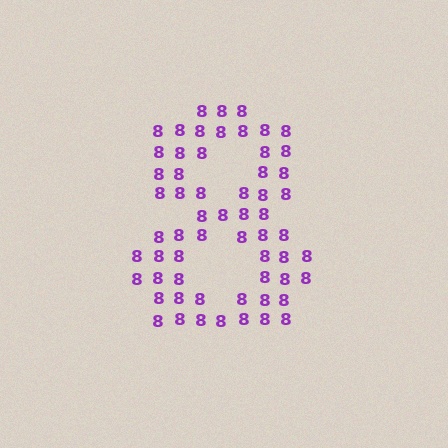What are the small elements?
The small elements are digit 8's.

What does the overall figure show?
The overall figure shows the digit 8.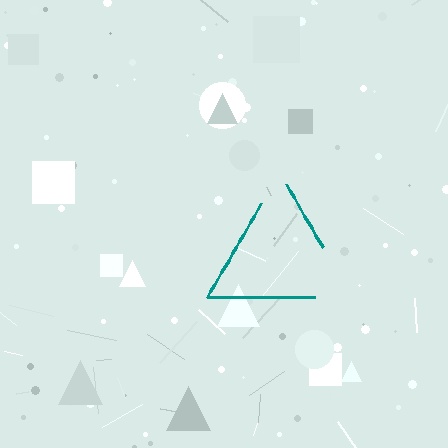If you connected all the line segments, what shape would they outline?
They would outline a triangle.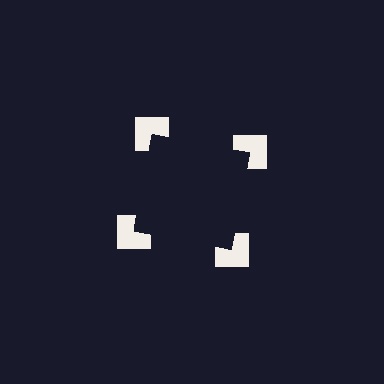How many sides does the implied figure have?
4 sides.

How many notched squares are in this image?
There are 4 — one at each vertex of the illusory square.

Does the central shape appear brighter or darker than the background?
It typically appears slightly darker than the background, even though no actual brightness change is drawn.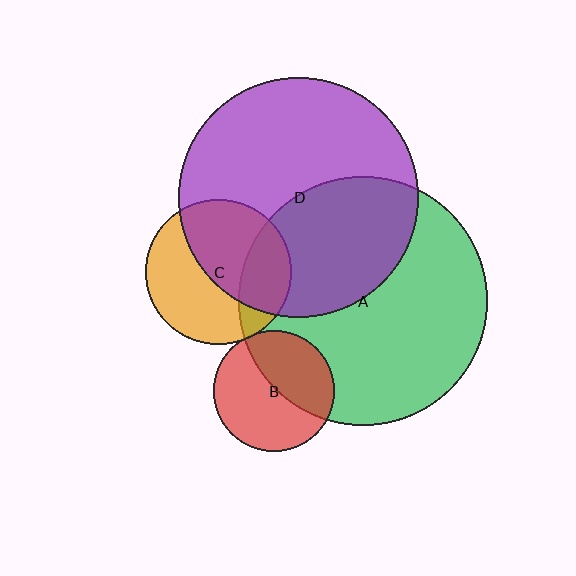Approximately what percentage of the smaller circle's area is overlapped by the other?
Approximately 5%.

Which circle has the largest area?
Circle A (green).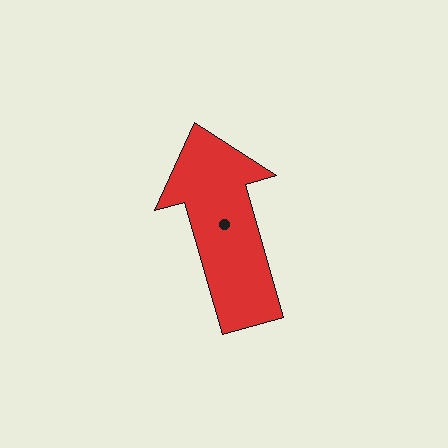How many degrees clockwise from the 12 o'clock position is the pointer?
Approximately 344 degrees.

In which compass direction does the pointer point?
North.